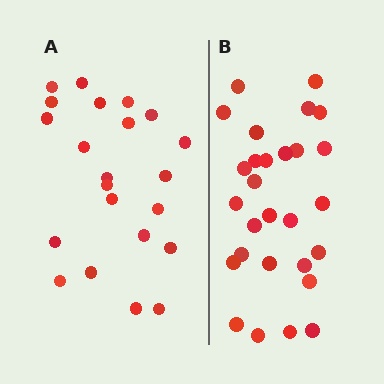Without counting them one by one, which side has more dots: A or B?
Region B (the right region) has more dots.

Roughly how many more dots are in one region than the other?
Region B has about 6 more dots than region A.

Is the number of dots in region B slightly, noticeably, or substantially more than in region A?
Region B has noticeably more, but not dramatically so. The ratio is roughly 1.3 to 1.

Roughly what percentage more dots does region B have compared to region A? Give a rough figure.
About 25% more.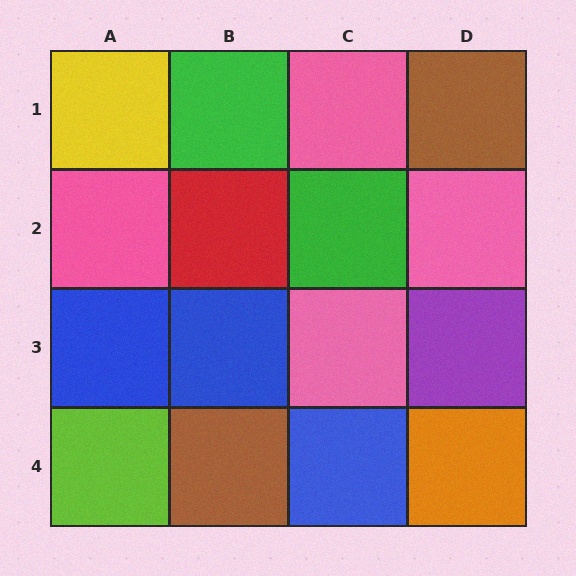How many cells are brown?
2 cells are brown.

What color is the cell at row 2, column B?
Red.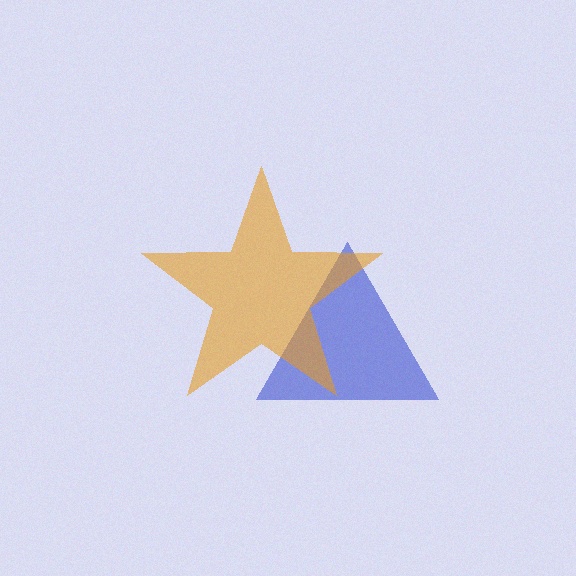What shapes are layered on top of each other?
The layered shapes are: a blue triangle, an orange star.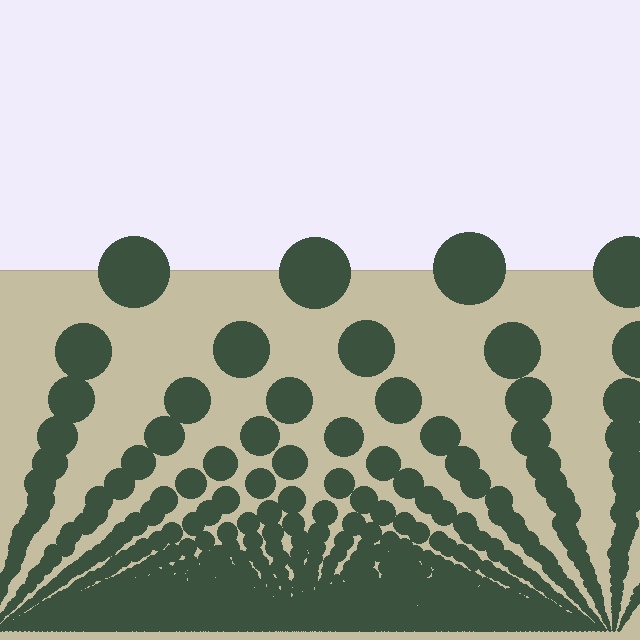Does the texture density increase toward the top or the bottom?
Density increases toward the bottom.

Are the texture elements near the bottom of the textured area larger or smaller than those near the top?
Smaller. The gradient is inverted — elements near the bottom are smaller and denser.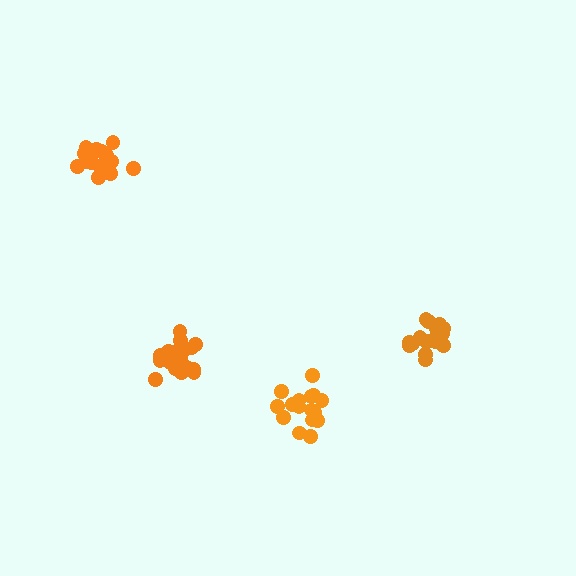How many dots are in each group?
Group 1: 16 dots, Group 2: 17 dots, Group 3: 19 dots, Group 4: 17 dots (69 total).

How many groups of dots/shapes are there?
There are 4 groups.